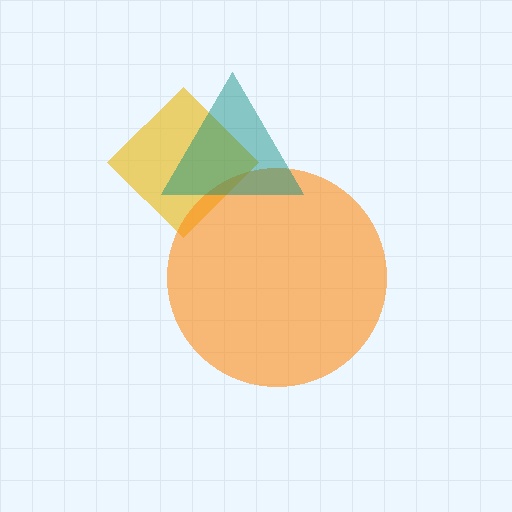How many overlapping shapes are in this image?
There are 3 overlapping shapes in the image.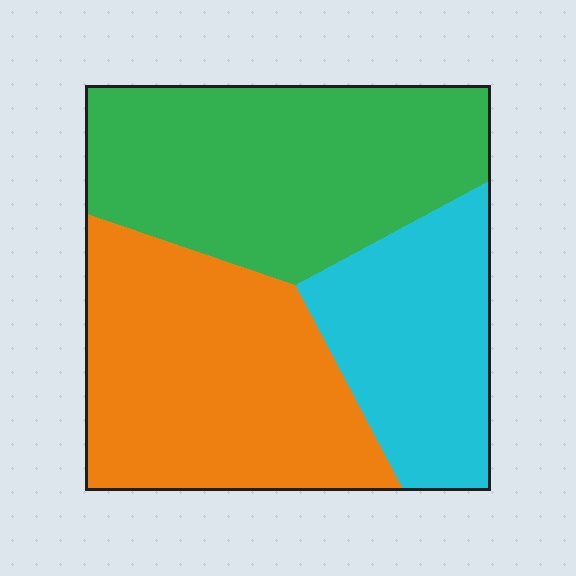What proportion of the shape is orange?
Orange takes up between a third and a half of the shape.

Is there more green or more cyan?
Green.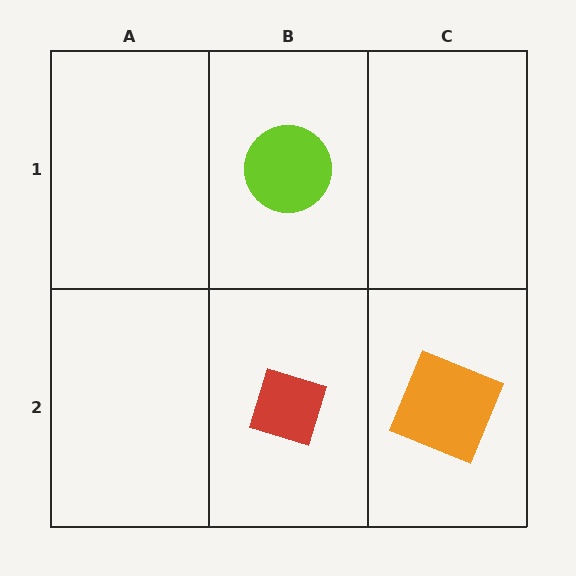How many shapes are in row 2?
2 shapes.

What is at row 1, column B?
A lime circle.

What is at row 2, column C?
An orange square.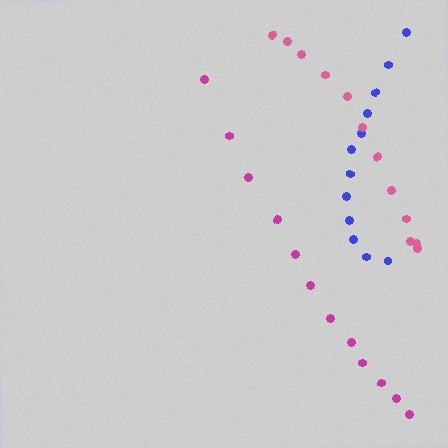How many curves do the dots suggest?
There are 3 distinct paths.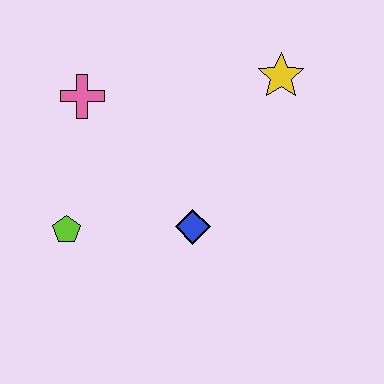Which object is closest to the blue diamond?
The lime pentagon is closest to the blue diamond.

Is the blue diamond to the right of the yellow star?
No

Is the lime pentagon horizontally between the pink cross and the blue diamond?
No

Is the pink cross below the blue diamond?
No